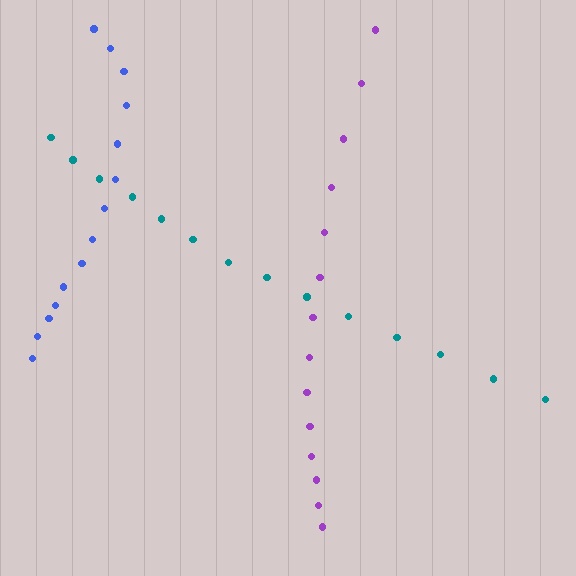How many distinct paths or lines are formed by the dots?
There are 3 distinct paths.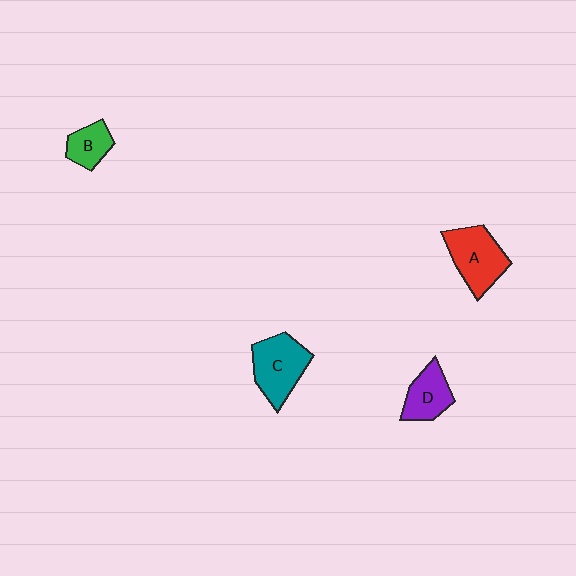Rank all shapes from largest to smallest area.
From largest to smallest: C (teal), A (red), D (purple), B (green).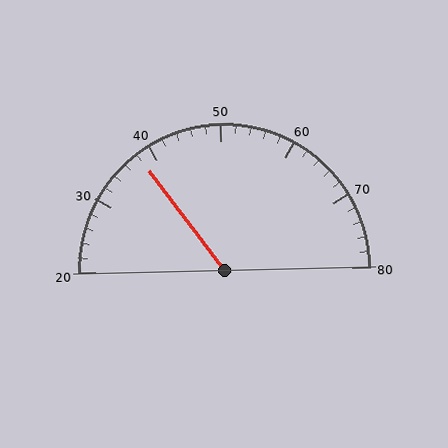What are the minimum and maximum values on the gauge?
The gauge ranges from 20 to 80.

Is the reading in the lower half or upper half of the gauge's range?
The reading is in the lower half of the range (20 to 80).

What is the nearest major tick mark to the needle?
The nearest major tick mark is 40.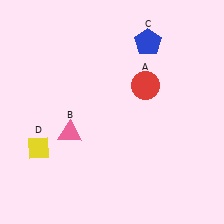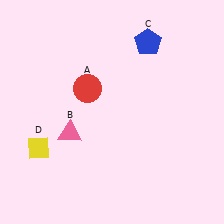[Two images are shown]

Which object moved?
The red circle (A) moved left.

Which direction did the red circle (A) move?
The red circle (A) moved left.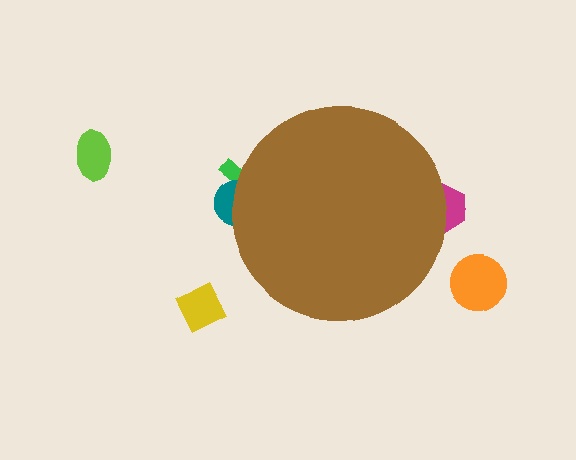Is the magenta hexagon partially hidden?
Yes, the magenta hexagon is partially hidden behind the brown circle.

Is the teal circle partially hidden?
Yes, the teal circle is partially hidden behind the brown circle.